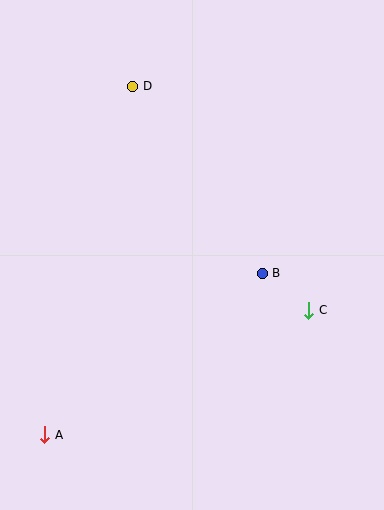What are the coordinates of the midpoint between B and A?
The midpoint between B and A is at (154, 354).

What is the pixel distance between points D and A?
The distance between D and A is 360 pixels.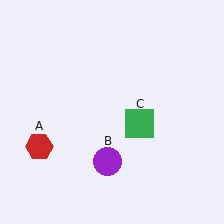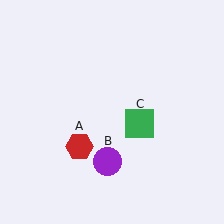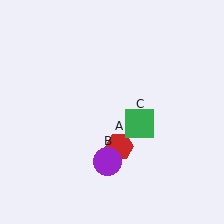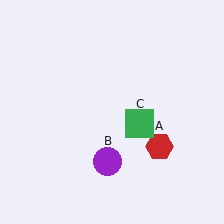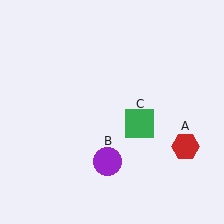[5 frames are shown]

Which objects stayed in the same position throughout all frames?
Purple circle (object B) and green square (object C) remained stationary.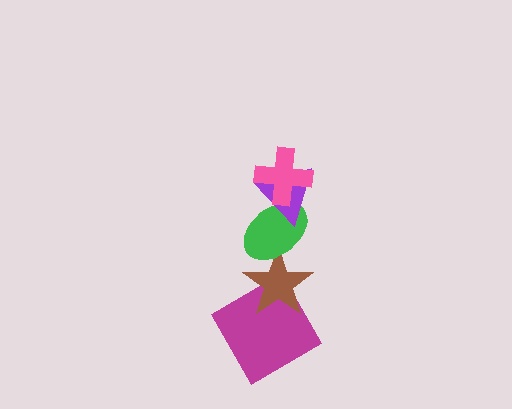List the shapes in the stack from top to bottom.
From top to bottom: the pink cross, the purple triangle, the green ellipse, the brown star, the magenta square.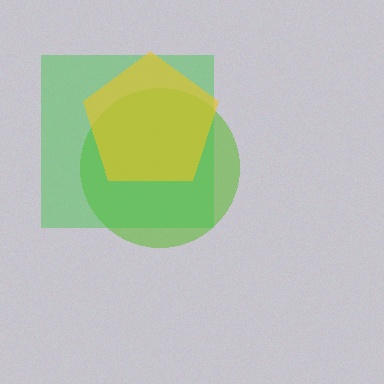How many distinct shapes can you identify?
There are 3 distinct shapes: a lime circle, a green square, a yellow pentagon.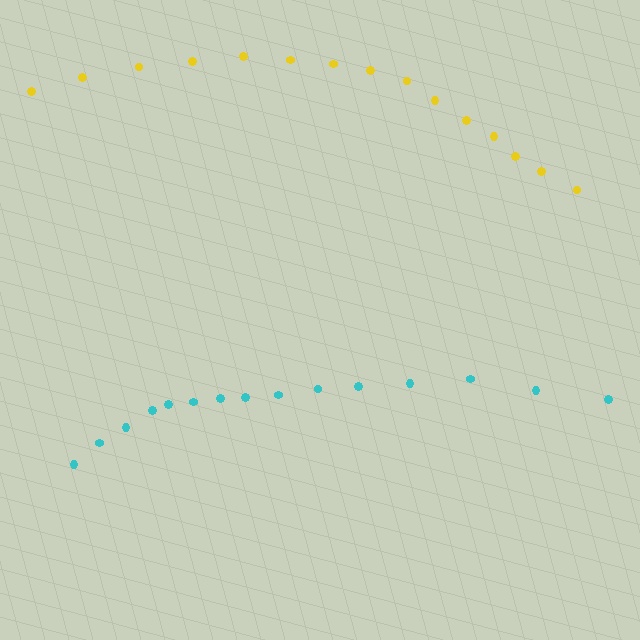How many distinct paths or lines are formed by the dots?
There are 2 distinct paths.